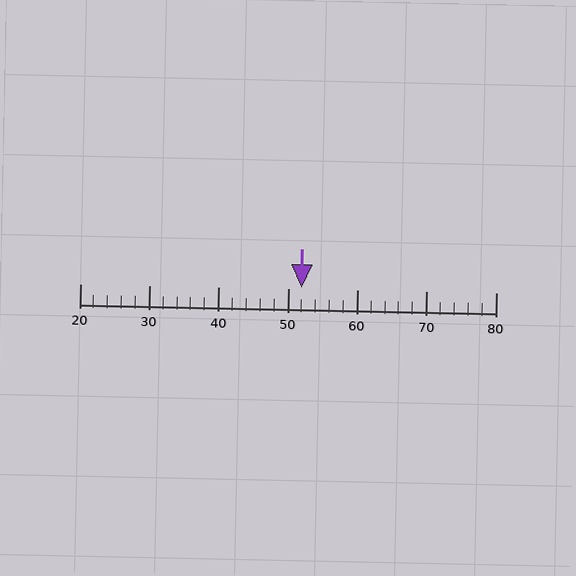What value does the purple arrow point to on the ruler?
The purple arrow points to approximately 52.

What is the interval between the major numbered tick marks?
The major tick marks are spaced 10 units apart.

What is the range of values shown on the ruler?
The ruler shows values from 20 to 80.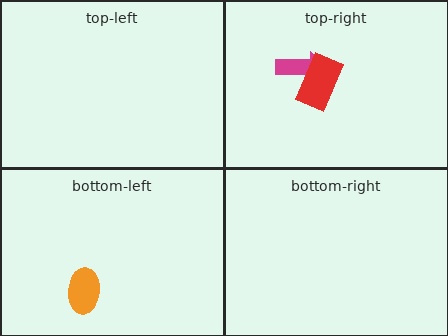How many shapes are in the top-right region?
2.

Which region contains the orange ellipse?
The bottom-left region.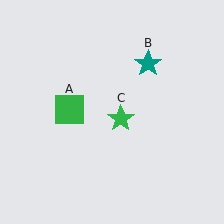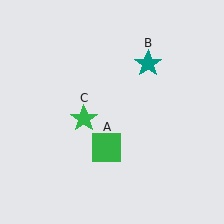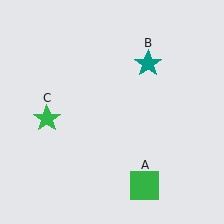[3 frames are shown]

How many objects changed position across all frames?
2 objects changed position: green square (object A), green star (object C).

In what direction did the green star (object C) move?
The green star (object C) moved left.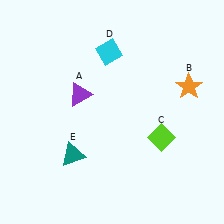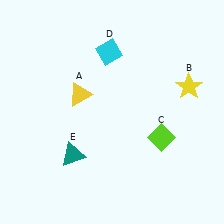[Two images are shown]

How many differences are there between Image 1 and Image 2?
There are 2 differences between the two images.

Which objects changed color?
A changed from purple to yellow. B changed from orange to yellow.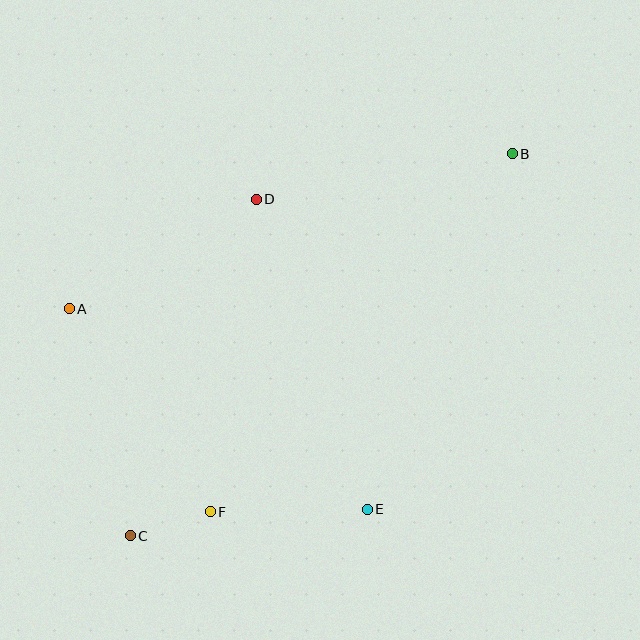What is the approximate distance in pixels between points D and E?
The distance between D and E is approximately 329 pixels.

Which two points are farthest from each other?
Points B and C are farthest from each other.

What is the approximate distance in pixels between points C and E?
The distance between C and E is approximately 238 pixels.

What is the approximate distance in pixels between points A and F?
The distance between A and F is approximately 247 pixels.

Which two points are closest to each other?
Points C and F are closest to each other.